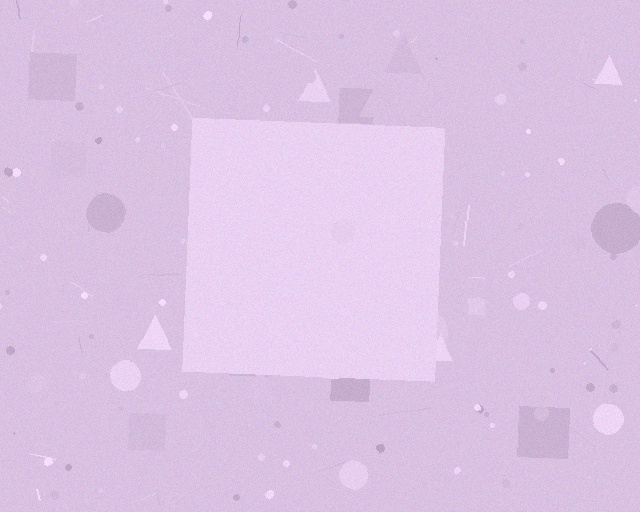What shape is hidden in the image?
A square is hidden in the image.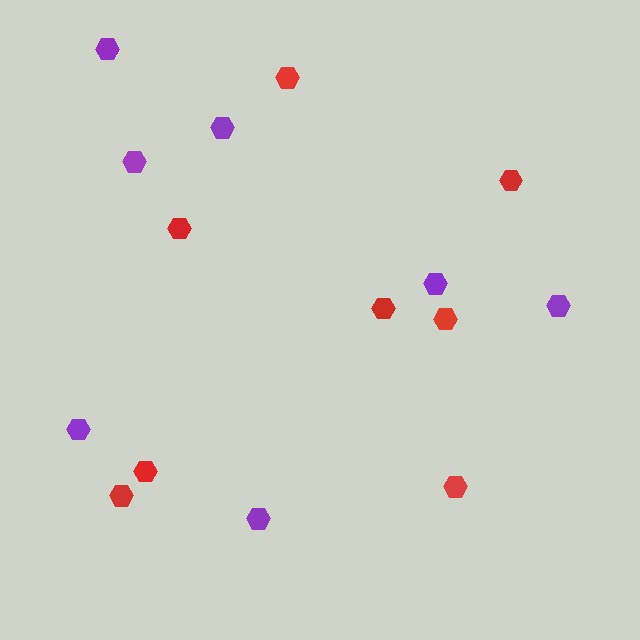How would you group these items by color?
There are 2 groups: one group of purple hexagons (7) and one group of red hexagons (8).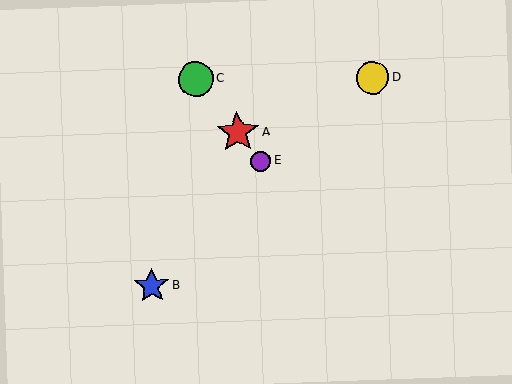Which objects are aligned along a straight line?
Objects A, C, E are aligned along a straight line.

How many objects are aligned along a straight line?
3 objects (A, C, E) are aligned along a straight line.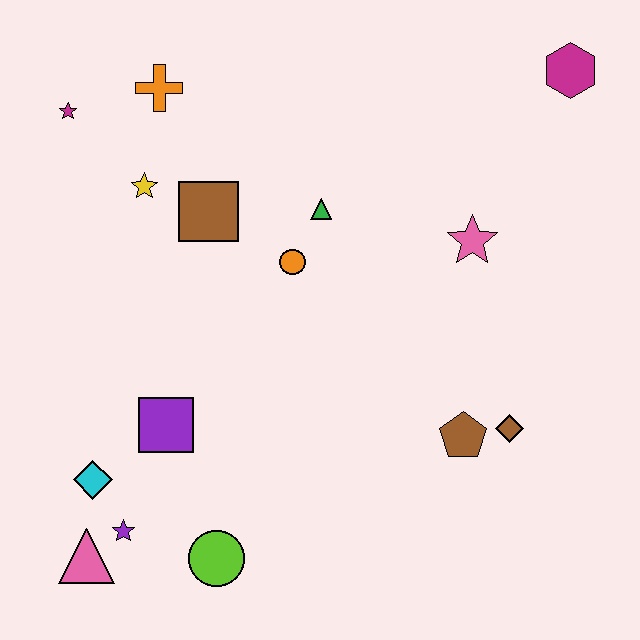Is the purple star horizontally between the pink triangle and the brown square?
Yes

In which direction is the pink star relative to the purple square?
The pink star is to the right of the purple square.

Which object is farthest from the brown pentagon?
The magenta star is farthest from the brown pentagon.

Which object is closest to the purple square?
The cyan diamond is closest to the purple square.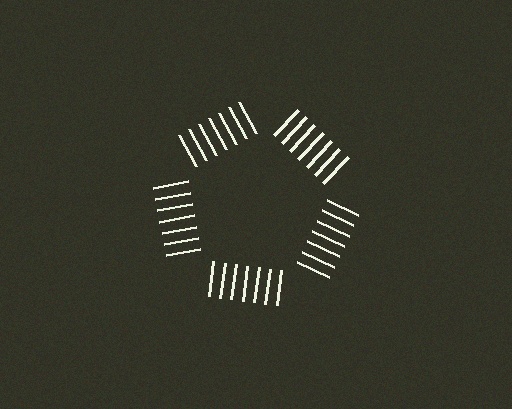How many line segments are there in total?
35 — 7 along each of the 5 edges.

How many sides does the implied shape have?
5 sides — the line-ends trace a pentagon.